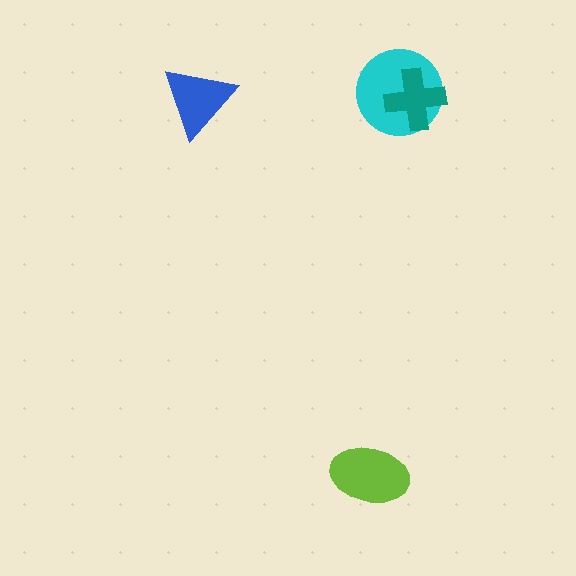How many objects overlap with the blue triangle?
0 objects overlap with the blue triangle.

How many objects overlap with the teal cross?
1 object overlaps with the teal cross.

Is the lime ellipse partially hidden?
No, no other shape covers it.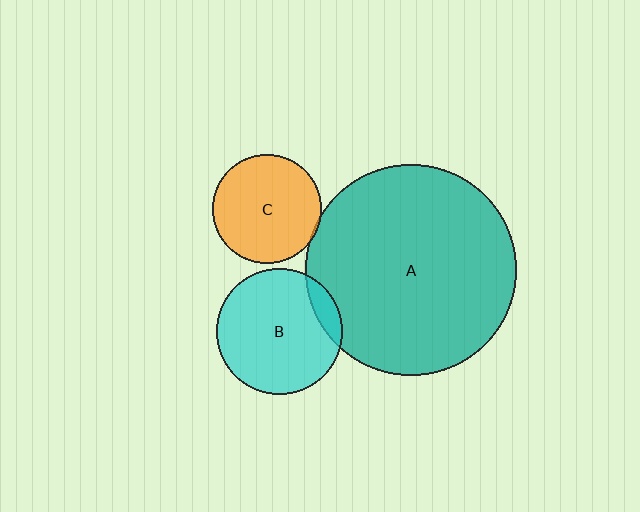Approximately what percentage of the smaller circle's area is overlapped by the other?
Approximately 5%.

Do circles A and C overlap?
Yes.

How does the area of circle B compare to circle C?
Approximately 1.3 times.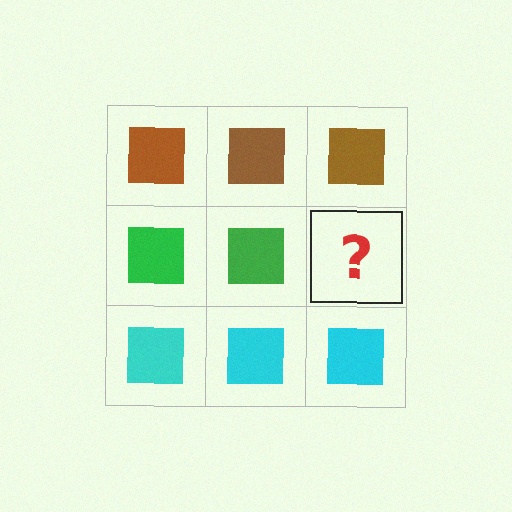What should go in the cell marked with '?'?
The missing cell should contain a green square.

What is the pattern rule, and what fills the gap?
The rule is that each row has a consistent color. The gap should be filled with a green square.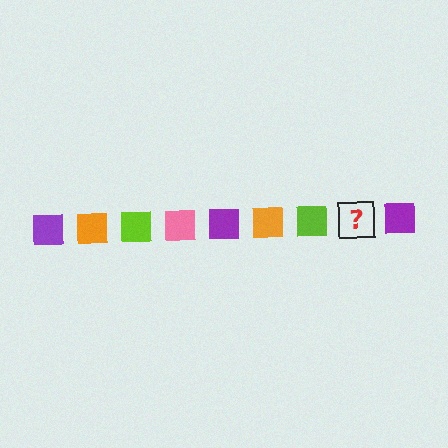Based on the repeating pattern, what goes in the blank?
The blank should be a pink square.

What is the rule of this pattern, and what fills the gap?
The rule is that the pattern cycles through purple, orange, lime, pink squares. The gap should be filled with a pink square.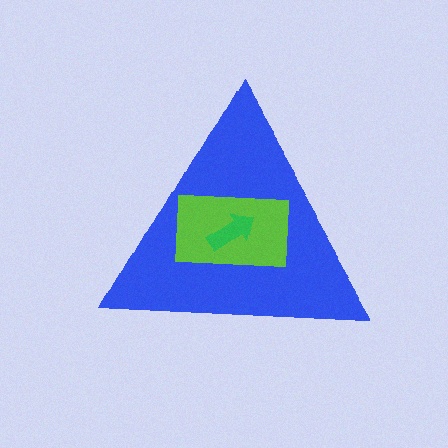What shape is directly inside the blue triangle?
The lime rectangle.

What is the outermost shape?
The blue triangle.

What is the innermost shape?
The green arrow.